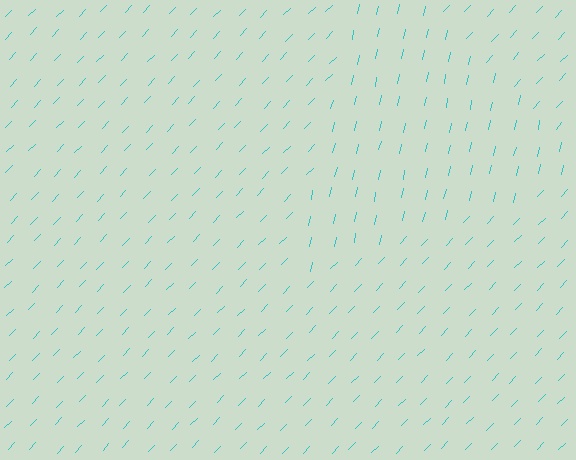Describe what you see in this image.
The image is filled with small cyan line segments. A triangle region in the image has lines oriented differently from the surrounding lines, creating a visible texture boundary.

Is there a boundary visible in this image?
Yes, there is a texture boundary formed by a change in line orientation.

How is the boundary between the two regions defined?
The boundary is defined purely by a change in line orientation (approximately 31 degrees difference). All lines are the same color and thickness.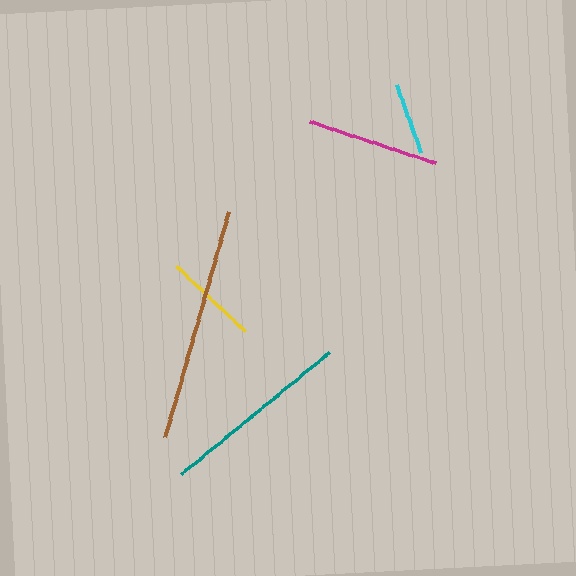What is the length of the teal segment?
The teal segment is approximately 192 pixels long.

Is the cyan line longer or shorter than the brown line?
The brown line is longer than the cyan line.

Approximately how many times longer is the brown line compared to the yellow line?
The brown line is approximately 2.5 times the length of the yellow line.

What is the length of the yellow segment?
The yellow segment is approximately 95 pixels long.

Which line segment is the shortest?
The cyan line is the shortest at approximately 72 pixels.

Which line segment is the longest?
The brown line is the longest at approximately 234 pixels.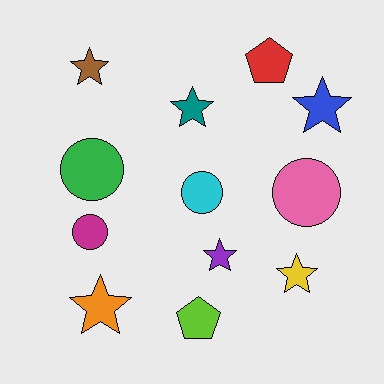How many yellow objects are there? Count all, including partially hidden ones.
There is 1 yellow object.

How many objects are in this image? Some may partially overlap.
There are 12 objects.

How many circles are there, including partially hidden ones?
There are 4 circles.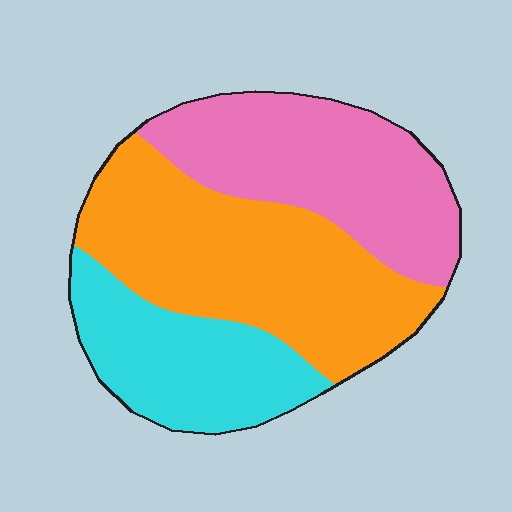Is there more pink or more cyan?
Pink.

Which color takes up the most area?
Orange, at roughly 40%.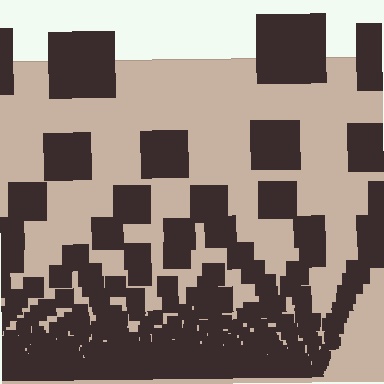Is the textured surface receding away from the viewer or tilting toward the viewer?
The surface appears to tilt toward the viewer. Texture elements get larger and sparser toward the top.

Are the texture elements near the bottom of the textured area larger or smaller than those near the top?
Smaller. The gradient is inverted — elements near the bottom are smaller and denser.